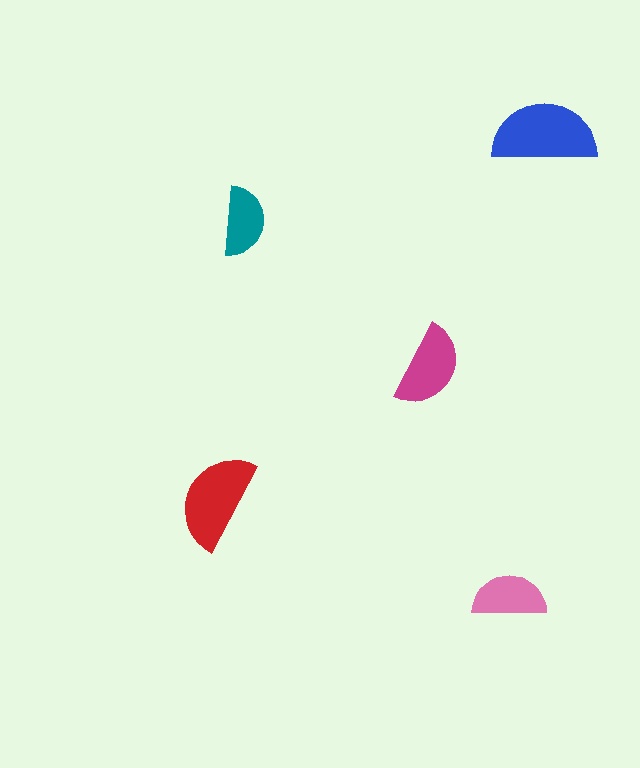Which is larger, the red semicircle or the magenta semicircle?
The red one.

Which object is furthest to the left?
The red semicircle is leftmost.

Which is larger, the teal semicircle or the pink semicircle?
The pink one.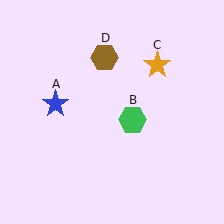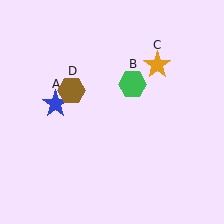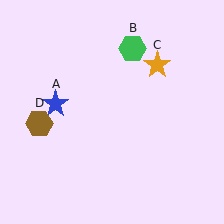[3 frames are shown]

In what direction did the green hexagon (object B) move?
The green hexagon (object B) moved up.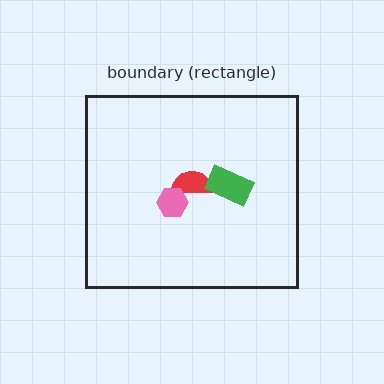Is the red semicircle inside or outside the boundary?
Inside.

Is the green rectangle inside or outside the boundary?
Inside.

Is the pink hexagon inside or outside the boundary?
Inside.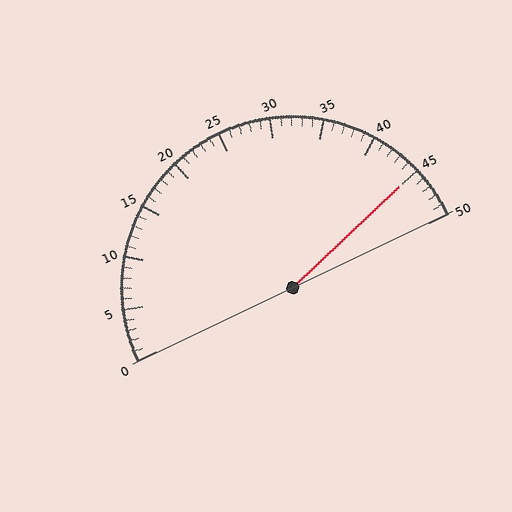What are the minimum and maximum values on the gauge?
The gauge ranges from 0 to 50.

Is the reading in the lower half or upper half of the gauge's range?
The reading is in the upper half of the range (0 to 50).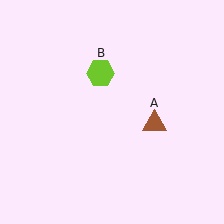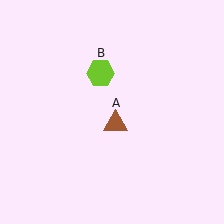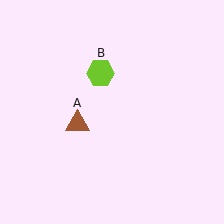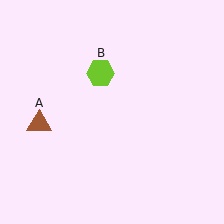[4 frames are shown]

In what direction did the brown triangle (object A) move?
The brown triangle (object A) moved left.